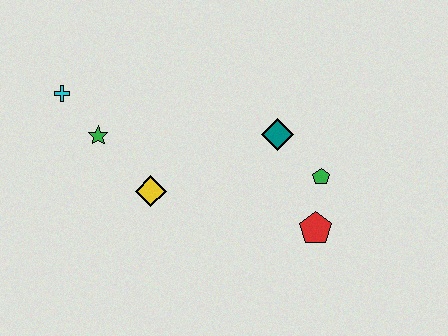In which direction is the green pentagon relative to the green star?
The green pentagon is to the right of the green star.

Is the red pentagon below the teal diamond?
Yes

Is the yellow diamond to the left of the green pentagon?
Yes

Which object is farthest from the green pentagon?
The cyan cross is farthest from the green pentagon.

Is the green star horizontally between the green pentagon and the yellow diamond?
No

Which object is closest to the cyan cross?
The green star is closest to the cyan cross.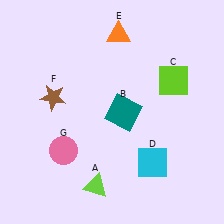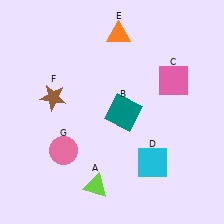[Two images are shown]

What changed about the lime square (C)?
In Image 1, C is lime. In Image 2, it changed to pink.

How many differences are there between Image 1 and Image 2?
There is 1 difference between the two images.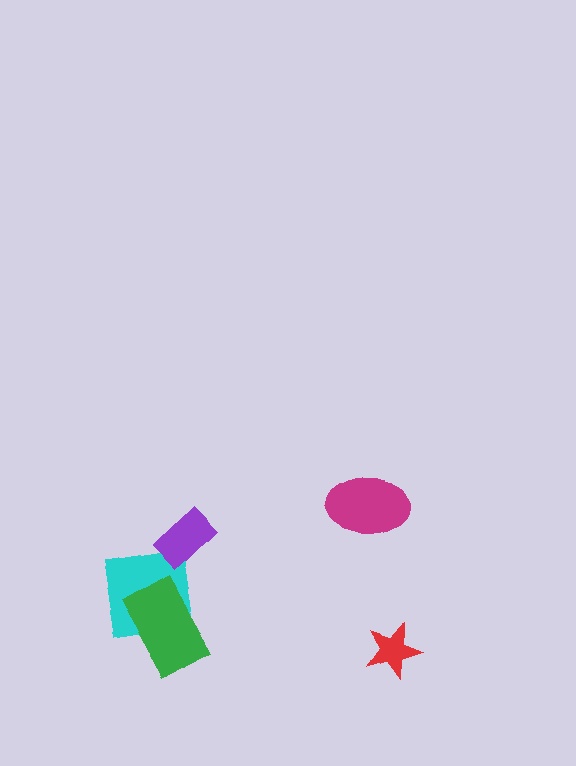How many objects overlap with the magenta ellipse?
0 objects overlap with the magenta ellipse.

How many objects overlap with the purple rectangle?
0 objects overlap with the purple rectangle.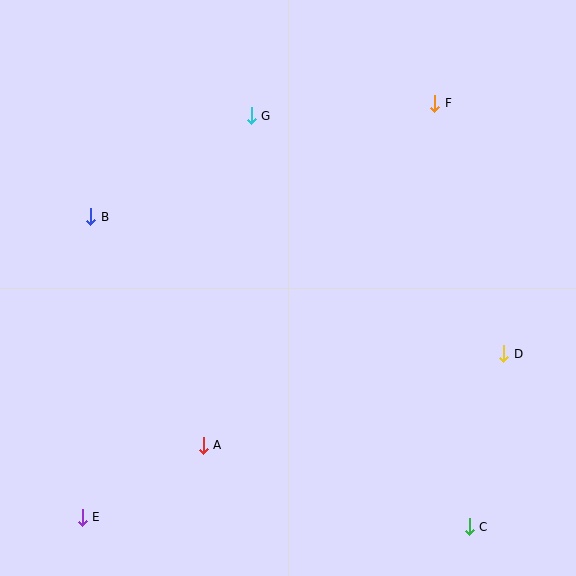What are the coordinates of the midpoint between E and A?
The midpoint between E and A is at (143, 481).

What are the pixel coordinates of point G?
Point G is at (251, 116).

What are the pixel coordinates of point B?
Point B is at (91, 217).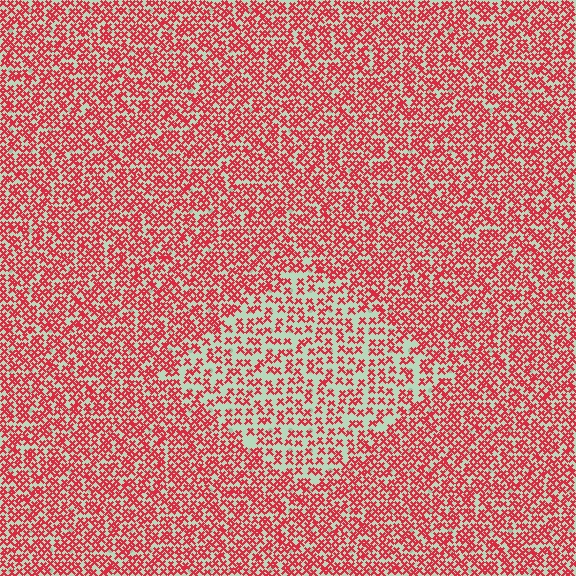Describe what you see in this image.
The image contains small red elements arranged at two different densities. A diamond-shaped region is visible where the elements are less densely packed than the surrounding area.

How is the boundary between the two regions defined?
The boundary is defined by a change in element density (approximately 1.8x ratio). All elements are the same color, size, and shape.